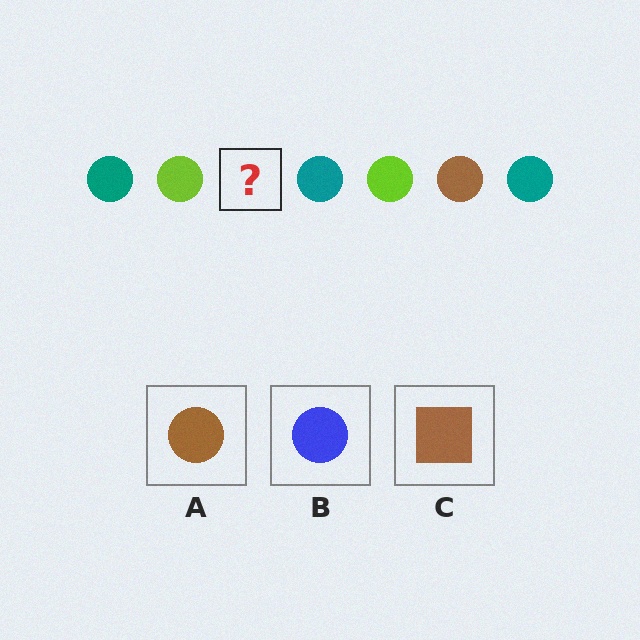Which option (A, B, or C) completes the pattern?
A.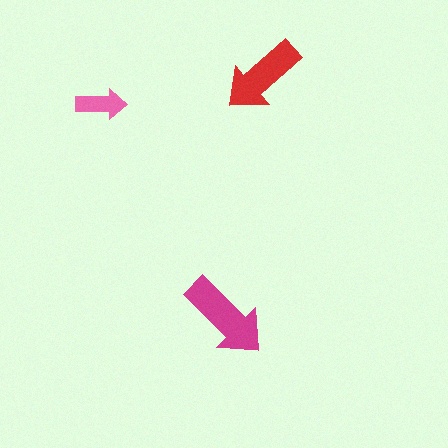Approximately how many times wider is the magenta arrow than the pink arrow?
About 2 times wider.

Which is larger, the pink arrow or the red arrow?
The red one.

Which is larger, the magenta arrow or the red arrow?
The magenta one.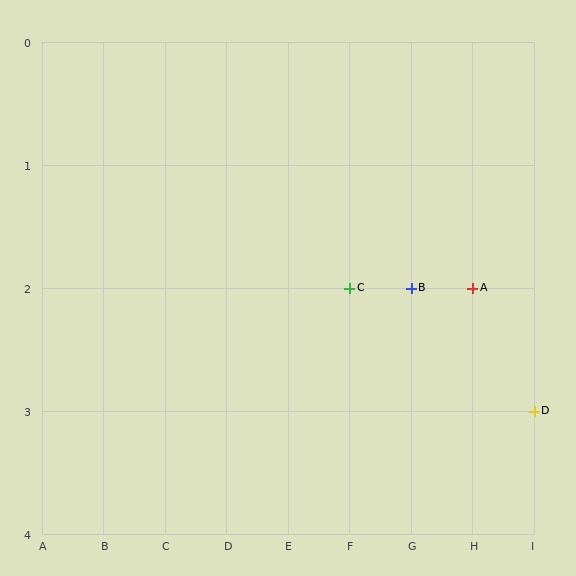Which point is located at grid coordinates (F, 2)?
Point C is at (F, 2).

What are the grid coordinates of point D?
Point D is at grid coordinates (I, 3).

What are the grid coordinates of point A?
Point A is at grid coordinates (H, 2).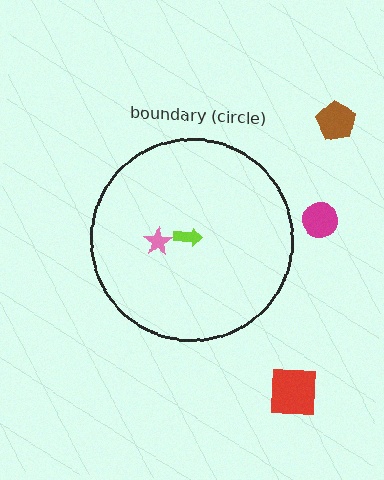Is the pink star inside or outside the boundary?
Inside.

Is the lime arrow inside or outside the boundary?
Inside.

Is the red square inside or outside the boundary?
Outside.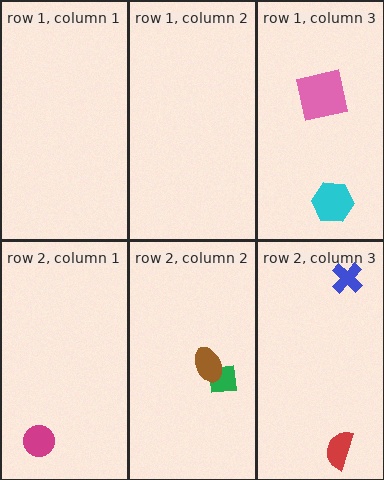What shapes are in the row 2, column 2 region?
The green square, the brown ellipse.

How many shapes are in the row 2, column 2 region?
2.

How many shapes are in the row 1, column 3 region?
2.